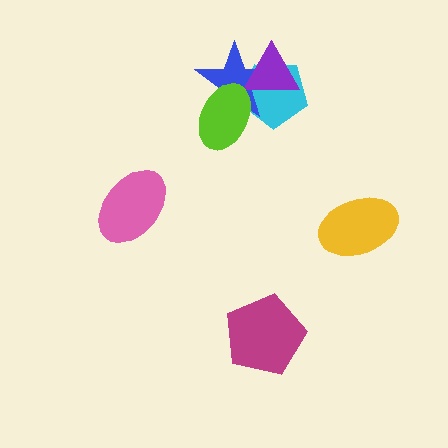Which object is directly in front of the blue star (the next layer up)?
The purple triangle is directly in front of the blue star.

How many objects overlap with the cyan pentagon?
3 objects overlap with the cyan pentagon.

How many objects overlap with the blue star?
3 objects overlap with the blue star.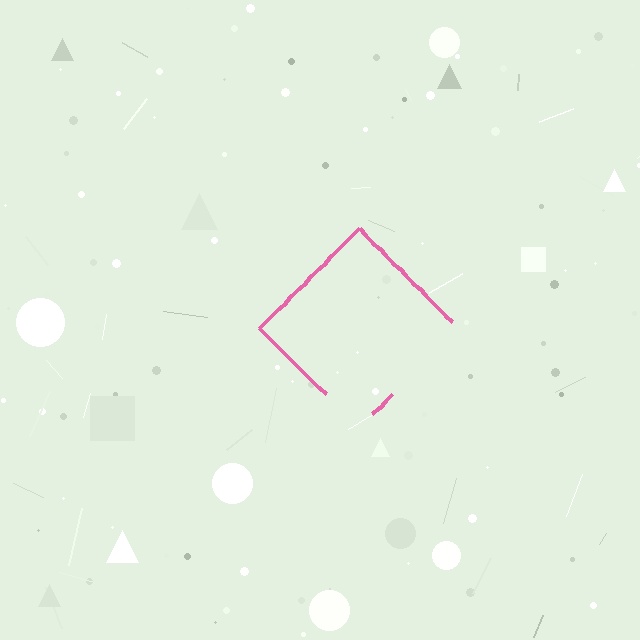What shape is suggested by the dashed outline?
The dashed outline suggests a diamond.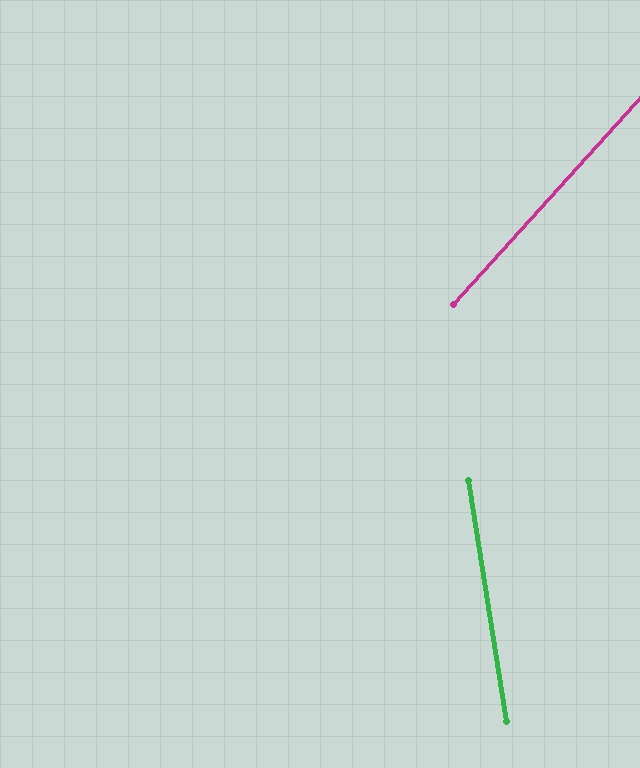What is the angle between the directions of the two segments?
Approximately 51 degrees.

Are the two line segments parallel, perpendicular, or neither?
Neither parallel nor perpendicular — they differ by about 51°.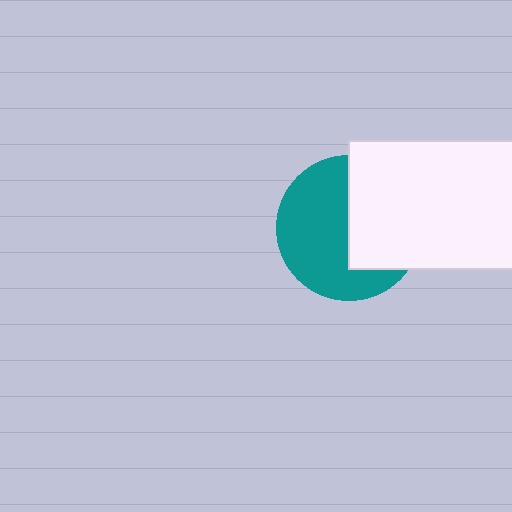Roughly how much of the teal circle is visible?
About half of it is visible (roughly 57%).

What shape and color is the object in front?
The object in front is a white rectangle.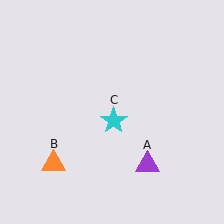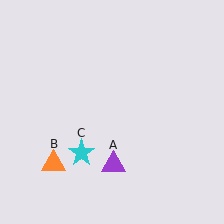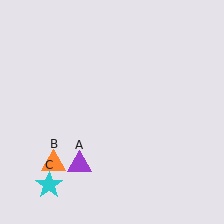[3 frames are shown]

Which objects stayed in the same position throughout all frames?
Orange triangle (object B) remained stationary.